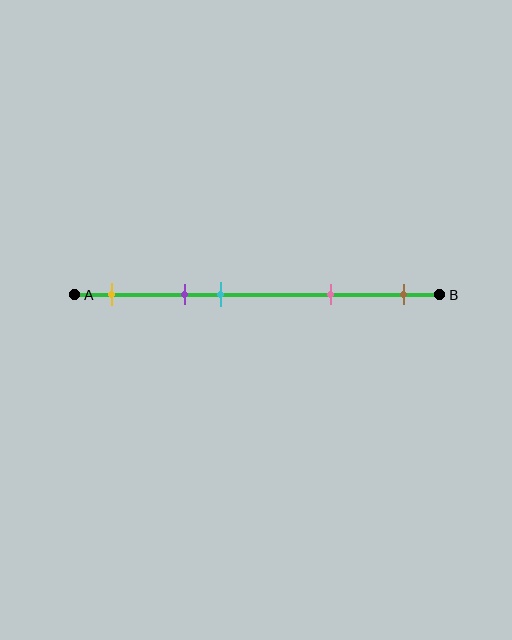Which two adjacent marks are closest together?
The purple and cyan marks are the closest adjacent pair.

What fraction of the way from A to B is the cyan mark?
The cyan mark is approximately 40% (0.4) of the way from A to B.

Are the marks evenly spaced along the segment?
No, the marks are not evenly spaced.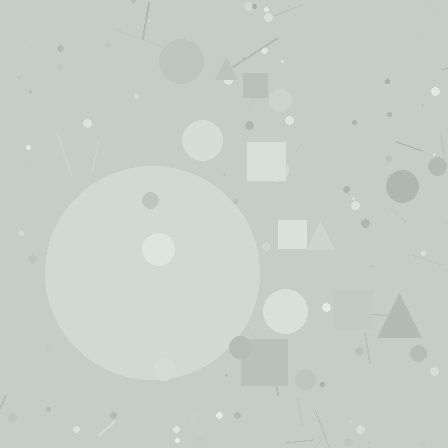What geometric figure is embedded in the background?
A circle is embedded in the background.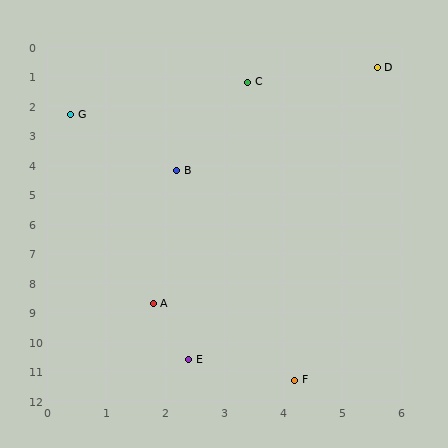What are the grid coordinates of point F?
Point F is at approximately (4.2, 11.3).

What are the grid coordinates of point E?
Point E is at approximately (2.4, 10.6).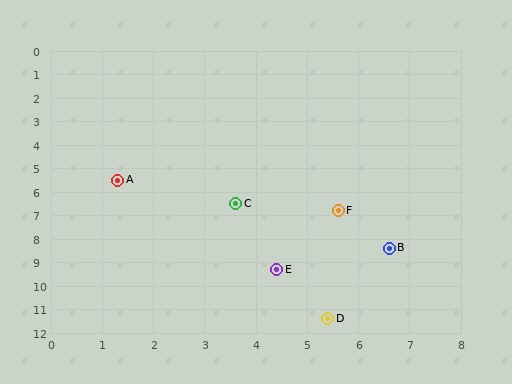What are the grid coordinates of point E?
Point E is at approximately (4.4, 9.3).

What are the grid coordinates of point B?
Point B is at approximately (6.6, 8.4).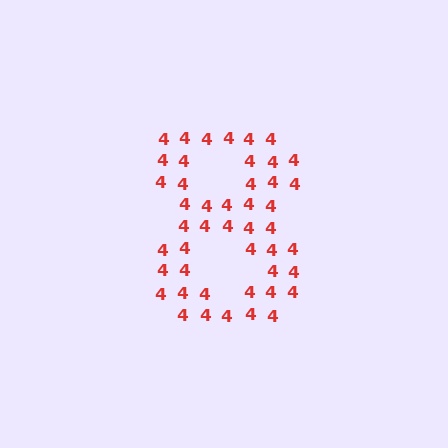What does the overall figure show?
The overall figure shows the digit 8.